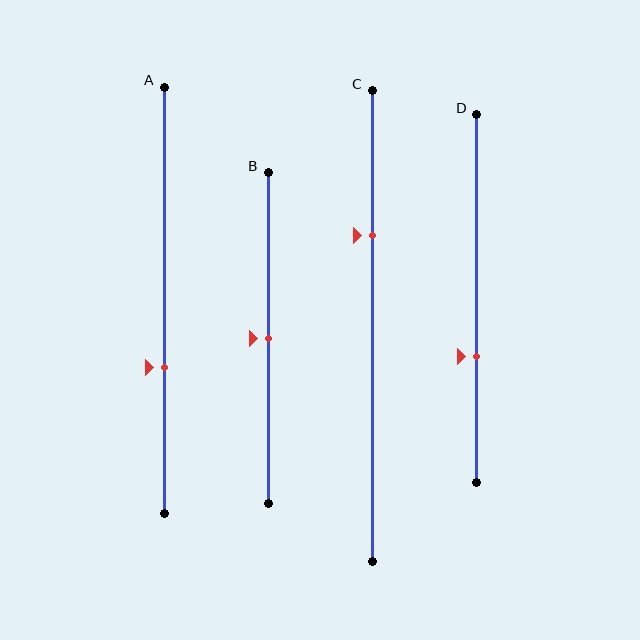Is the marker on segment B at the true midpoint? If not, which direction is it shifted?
Yes, the marker on segment B is at the true midpoint.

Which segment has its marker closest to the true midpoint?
Segment B has its marker closest to the true midpoint.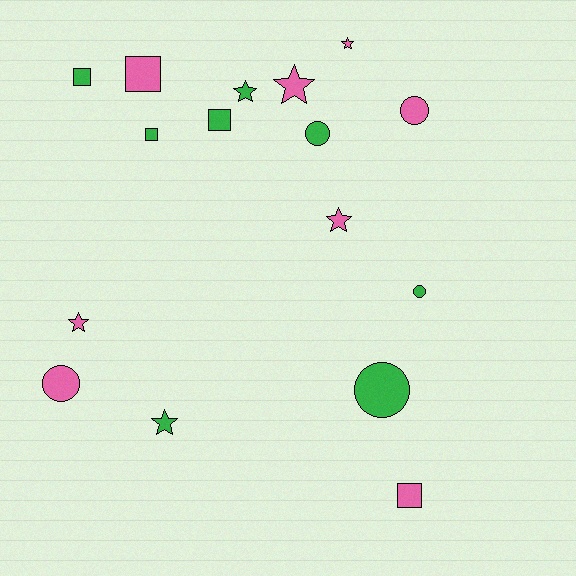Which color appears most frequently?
Green, with 8 objects.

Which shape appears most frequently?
Star, with 6 objects.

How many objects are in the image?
There are 16 objects.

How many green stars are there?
There are 2 green stars.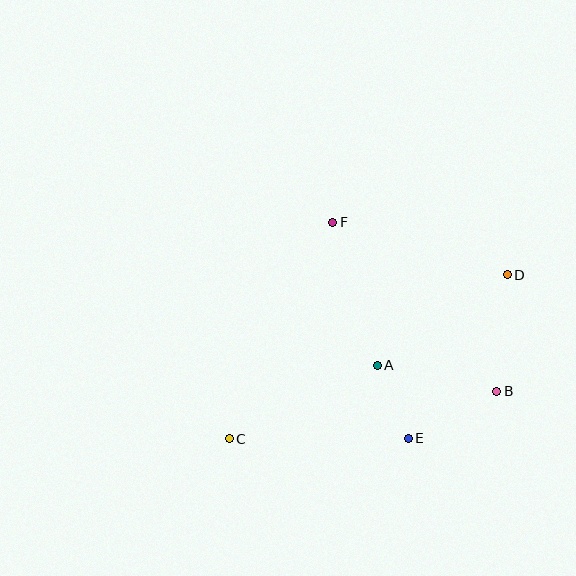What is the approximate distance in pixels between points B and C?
The distance between B and C is approximately 271 pixels.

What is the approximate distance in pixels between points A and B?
The distance between A and B is approximately 122 pixels.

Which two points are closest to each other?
Points A and E are closest to each other.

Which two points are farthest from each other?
Points C and D are farthest from each other.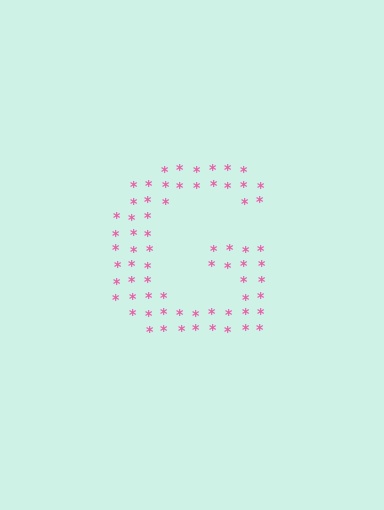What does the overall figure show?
The overall figure shows the letter G.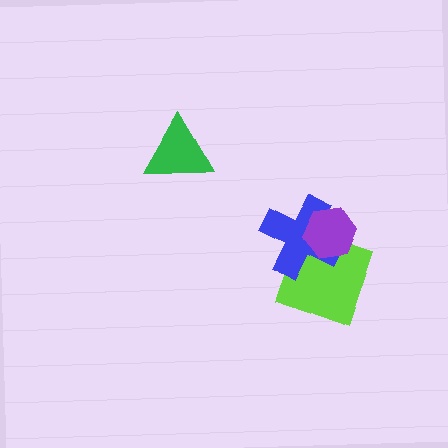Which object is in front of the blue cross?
The purple hexagon is in front of the blue cross.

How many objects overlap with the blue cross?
2 objects overlap with the blue cross.